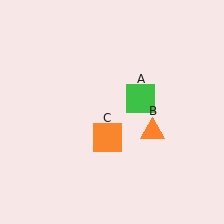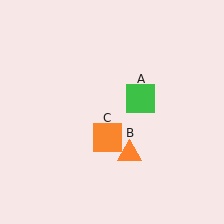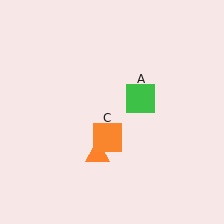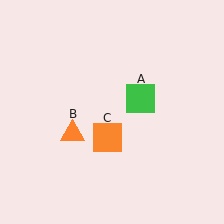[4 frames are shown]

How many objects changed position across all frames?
1 object changed position: orange triangle (object B).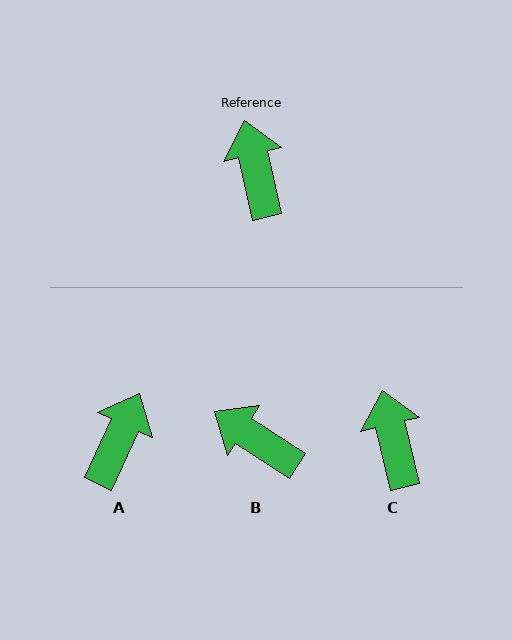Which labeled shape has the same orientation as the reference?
C.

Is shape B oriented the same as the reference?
No, it is off by about 44 degrees.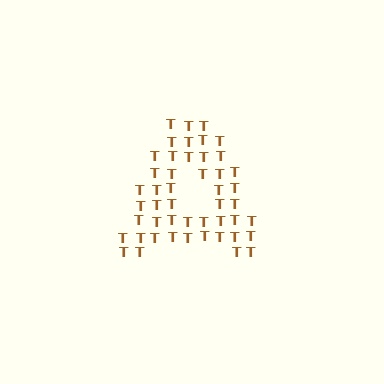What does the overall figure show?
The overall figure shows the letter A.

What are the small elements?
The small elements are letter T's.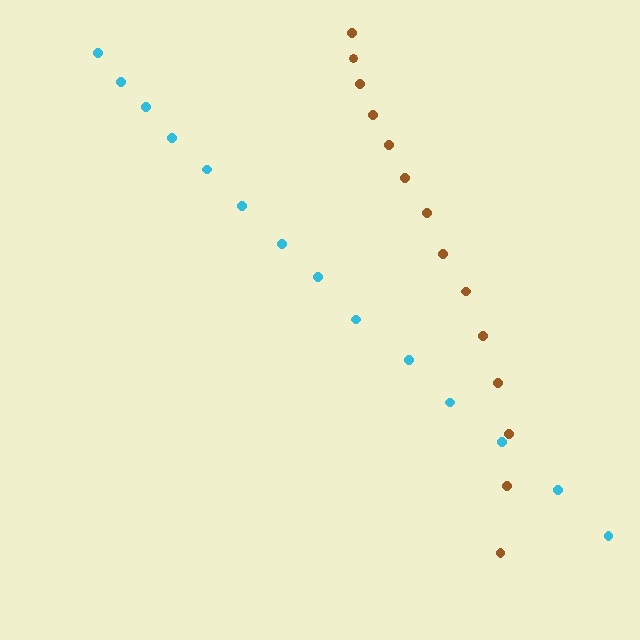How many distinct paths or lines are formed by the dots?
There are 2 distinct paths.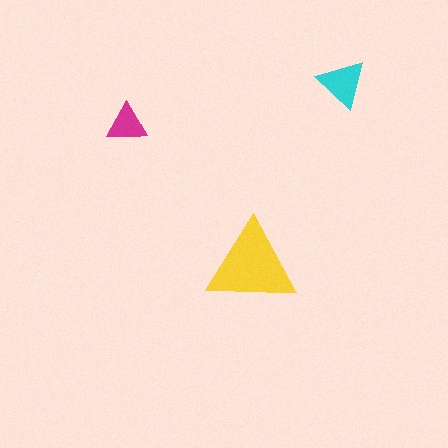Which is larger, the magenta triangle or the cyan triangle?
The cyan one.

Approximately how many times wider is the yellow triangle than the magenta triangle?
About 2 times wider.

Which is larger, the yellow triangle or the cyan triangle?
The yellow one.